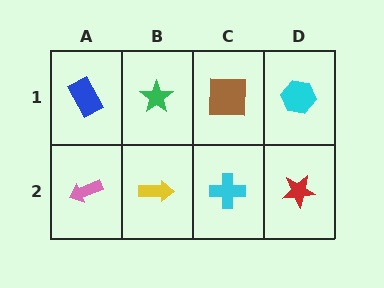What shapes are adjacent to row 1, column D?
A red star (row 2, column D), a brown square (row 1, column C).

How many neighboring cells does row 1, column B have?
3.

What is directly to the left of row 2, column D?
A cyan cross.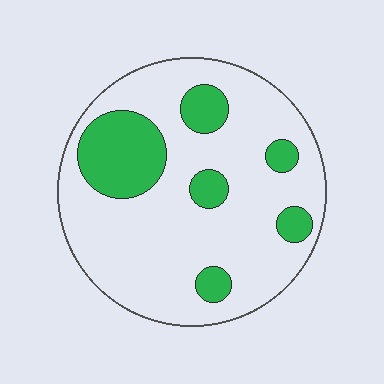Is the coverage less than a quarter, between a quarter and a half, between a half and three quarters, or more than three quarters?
Less than a quarter.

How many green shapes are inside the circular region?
6.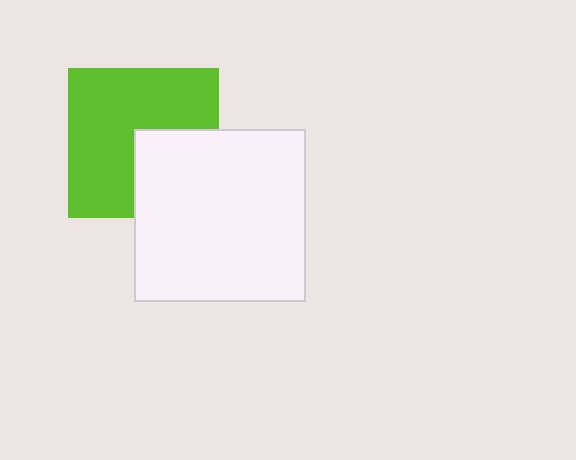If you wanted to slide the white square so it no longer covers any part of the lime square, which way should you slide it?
Slide it toward the lower-right — that is the most direct way to separate the two shapes.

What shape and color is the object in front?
The object in front is a white square.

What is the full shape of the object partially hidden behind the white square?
The partially hidden object is a lime square.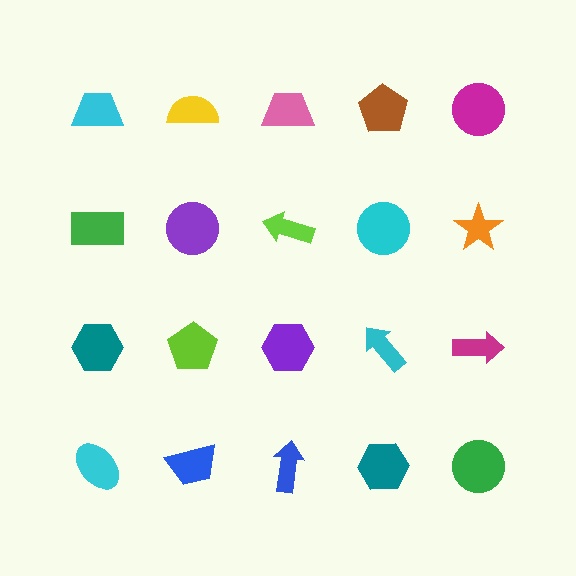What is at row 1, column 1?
A cyan trapezoid.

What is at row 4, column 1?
A cyan ellipse.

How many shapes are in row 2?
5 shapes.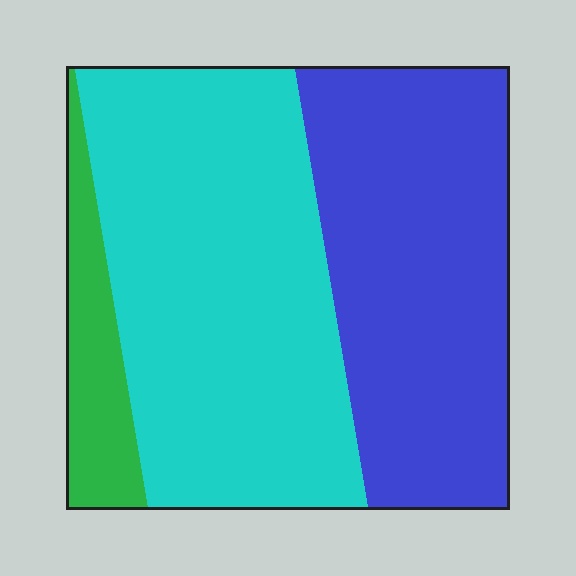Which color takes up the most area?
Cyan, at roughly 50%.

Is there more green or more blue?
Blue.